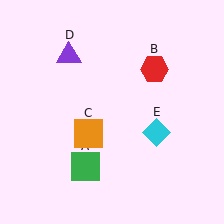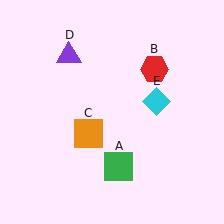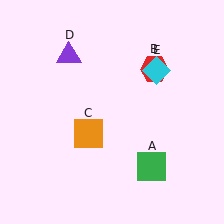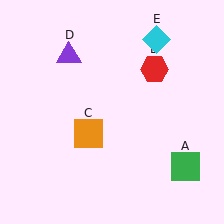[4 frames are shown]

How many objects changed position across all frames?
2 objects changed position: green square (object A), cyan diamond (object E).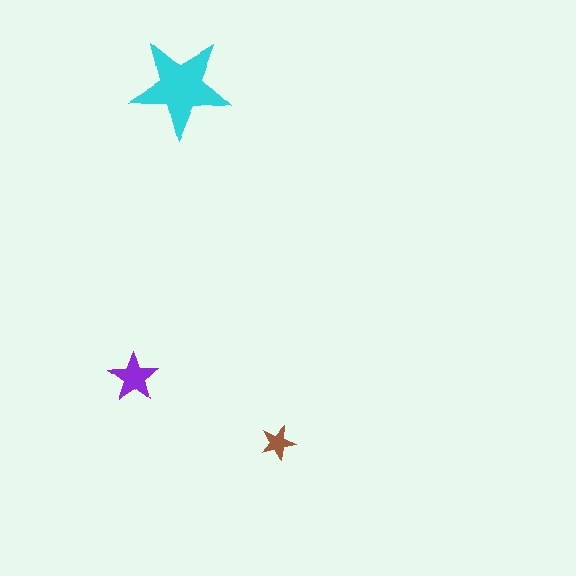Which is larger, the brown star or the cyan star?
The cyan one.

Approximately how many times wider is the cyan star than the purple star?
About 2 times wider.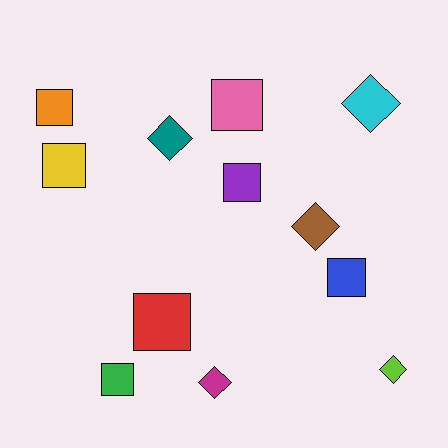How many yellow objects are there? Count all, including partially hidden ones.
There is 1 yellow object.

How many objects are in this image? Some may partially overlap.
There are 12 objects.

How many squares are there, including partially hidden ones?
There are 7 squares.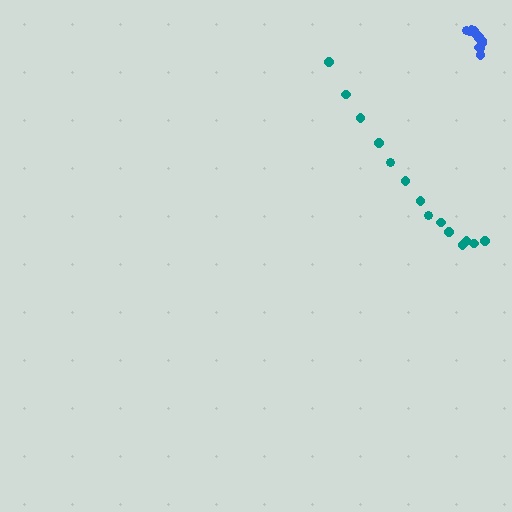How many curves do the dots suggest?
There are 2 distinct paths.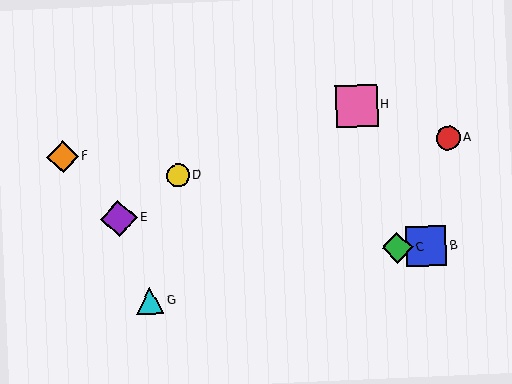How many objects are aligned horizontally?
2 objects (B, C) are aligned horizontally.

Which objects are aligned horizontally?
Objects B, C are aligned horizontally.